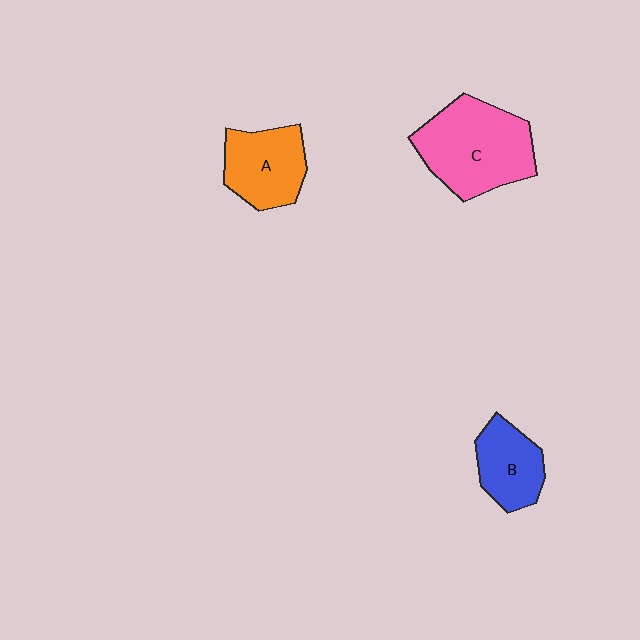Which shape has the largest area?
Shape C (pink).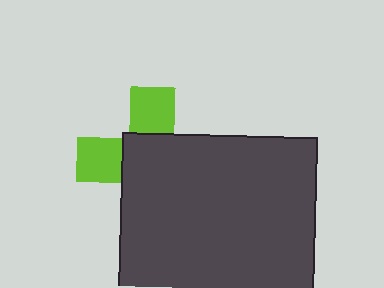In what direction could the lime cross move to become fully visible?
The lime cross could move toward the upper-left. That would shift it out from behind the dark gray square entirely.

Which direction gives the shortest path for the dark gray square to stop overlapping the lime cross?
Moving toward the lower-right gives the shortest separation.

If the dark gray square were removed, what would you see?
You would see the complete lime cross.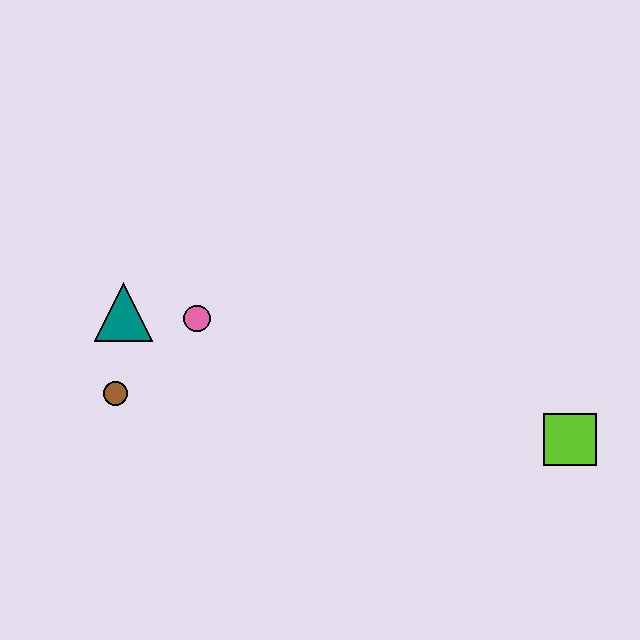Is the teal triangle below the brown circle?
No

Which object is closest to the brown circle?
The teal triangle is closest to the brown circle.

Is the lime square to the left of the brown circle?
No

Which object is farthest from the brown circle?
The lime square is farthest from the brown circle.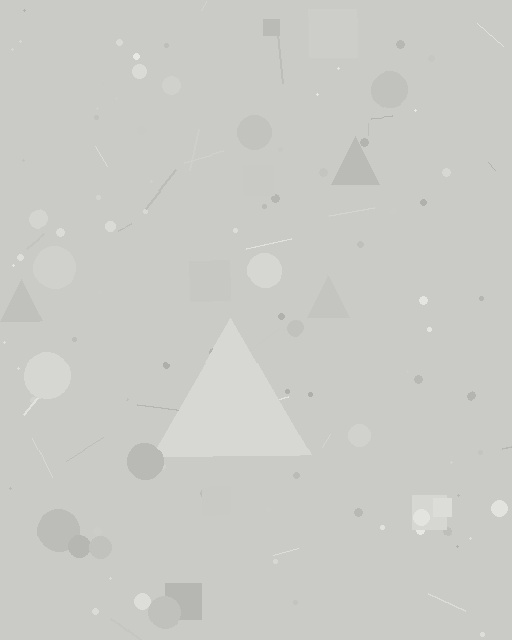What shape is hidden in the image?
A triangle is hidden in the image.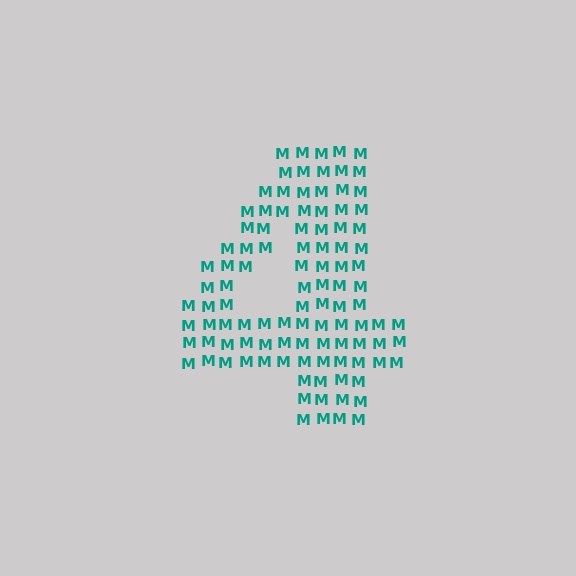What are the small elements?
The small elements are letter M's.